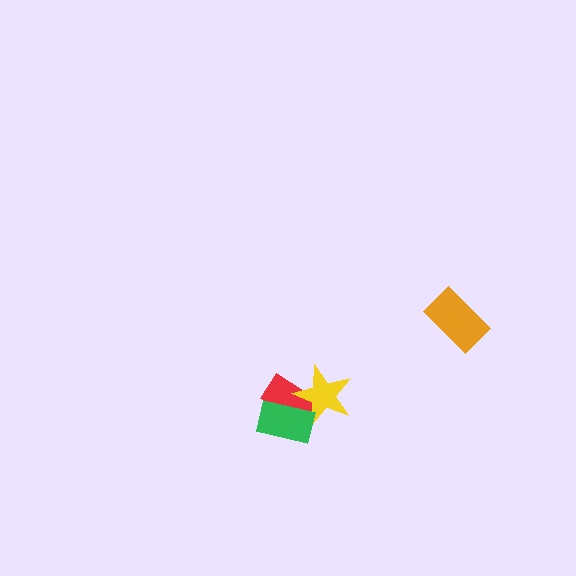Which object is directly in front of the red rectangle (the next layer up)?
The yellow star is directly in front of the red rectangle.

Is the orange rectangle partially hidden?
No, no other shape covers it.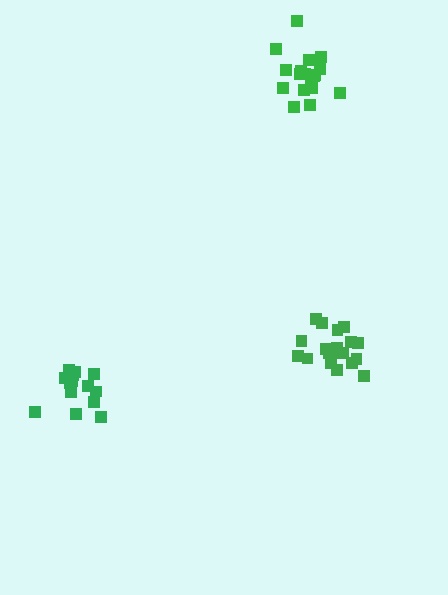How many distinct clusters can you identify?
There are 3 distinct clusters.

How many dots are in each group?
Group 1: 19 dots, Group 2: 14 dots, Group 3: 19 dots (52 total).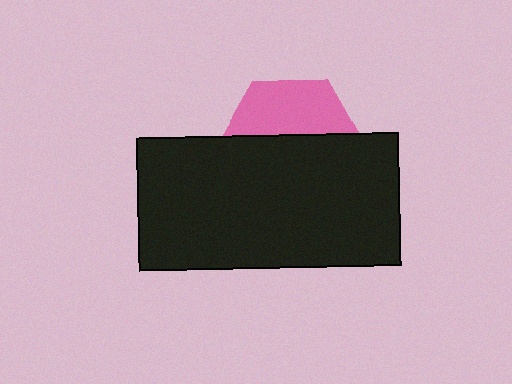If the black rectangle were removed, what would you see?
You would see the complete pink hexagon.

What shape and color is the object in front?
The object in front is a black rectangle.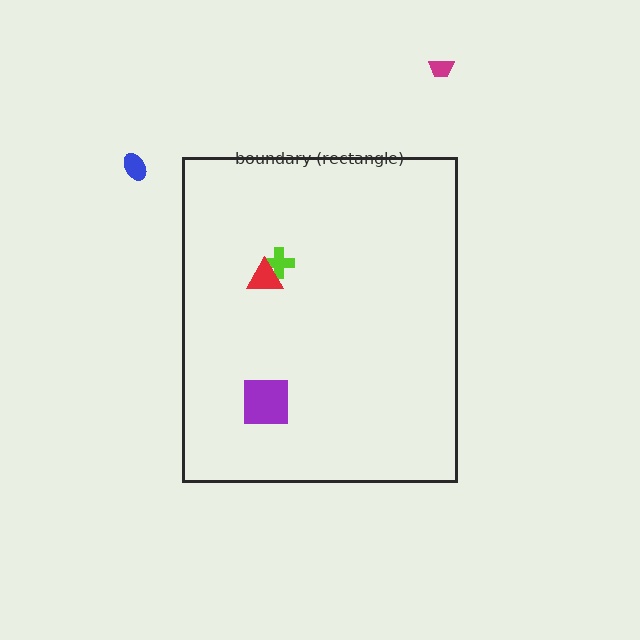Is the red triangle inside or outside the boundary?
Inside.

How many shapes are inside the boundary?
3 inside, 2 outside.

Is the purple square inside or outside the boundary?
Inside.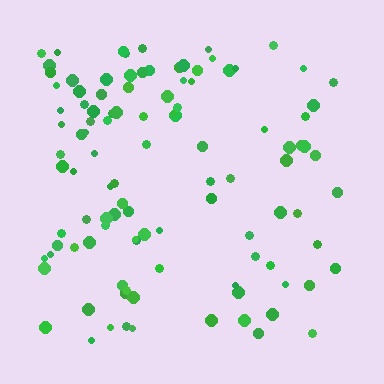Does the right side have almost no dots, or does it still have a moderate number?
Still a moderate number, just noticeably fewer than the left.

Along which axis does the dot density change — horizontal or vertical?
Horizontal.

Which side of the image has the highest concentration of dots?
The left.